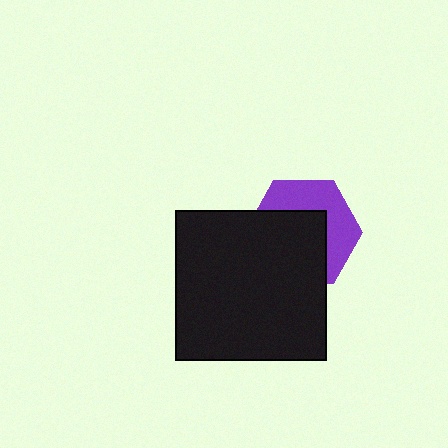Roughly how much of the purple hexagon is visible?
A small part of it is visible (roughly 43%).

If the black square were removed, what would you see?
You would see the complete purple hexagon.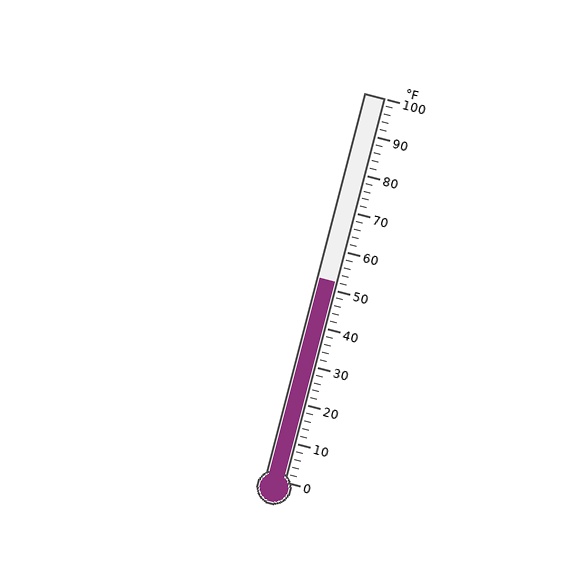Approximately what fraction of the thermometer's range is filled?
The thermometer is filled to approximately 50% of its range.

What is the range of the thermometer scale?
The thermometer scale ranges from 0°F to 100°F.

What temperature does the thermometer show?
The thermometer shows approximately 52°F.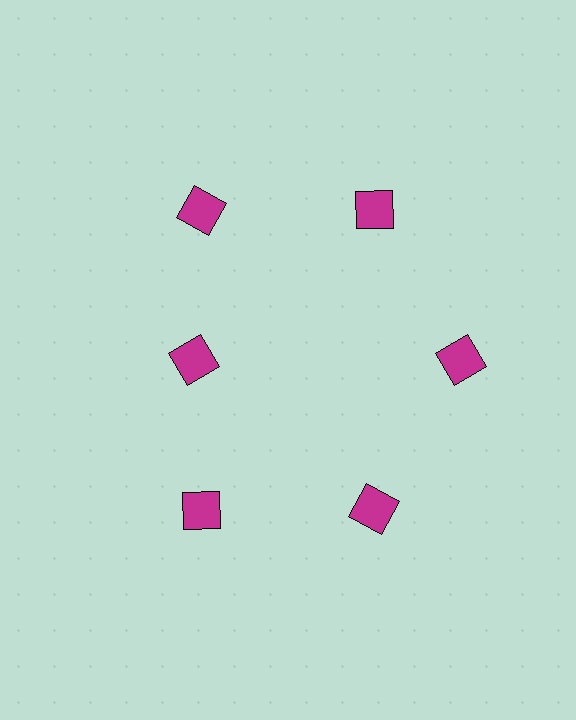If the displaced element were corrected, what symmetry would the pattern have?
It would have 6-fold rotational symmetry — the pattern would map onto itself every 60 degrees.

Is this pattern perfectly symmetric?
No. The 6 magenta squares are arranged in a ring, but one element near the 9 o'clock position is pulled inward toward the center, breaking the 6-fold rotational symmetry.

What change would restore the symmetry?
The symmetry would be restored by moving it outward, back onto the ring so that all 6 squares sit at equal angles and equal distance from the center.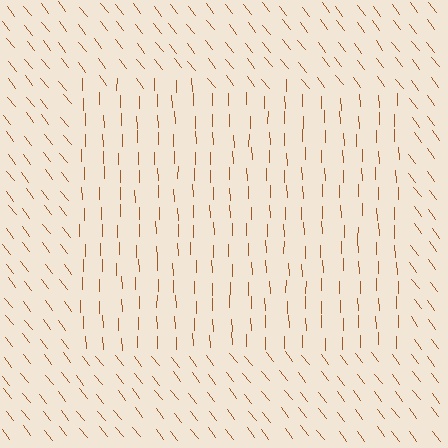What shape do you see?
I see a rectangle.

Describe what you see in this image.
The image is filled with small brown line segments. A rectangle region in the image has lines oriented differently from the surrounding lines, creating a visible texture boundary.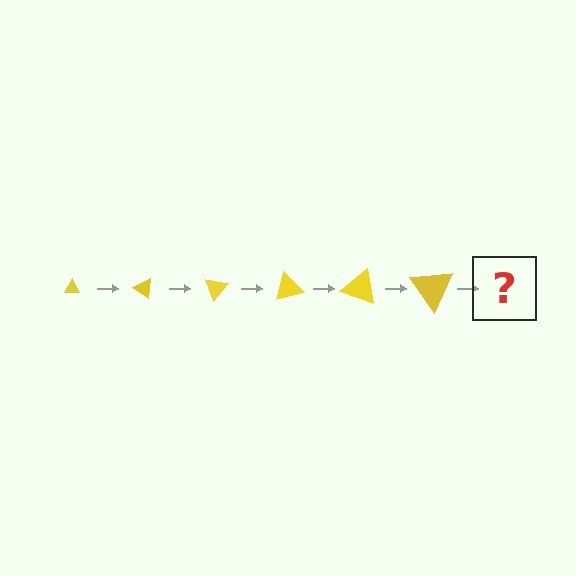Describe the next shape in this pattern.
It should be a triangle, larger than the previous one and rotated 210 degrees from the start.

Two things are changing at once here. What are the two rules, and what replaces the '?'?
The two rules are that the triangle grows larger each step and it rotates 35 degrees each step. The '?' should be a triangle, larger than the previous one and rotated 210 degrees from the start.